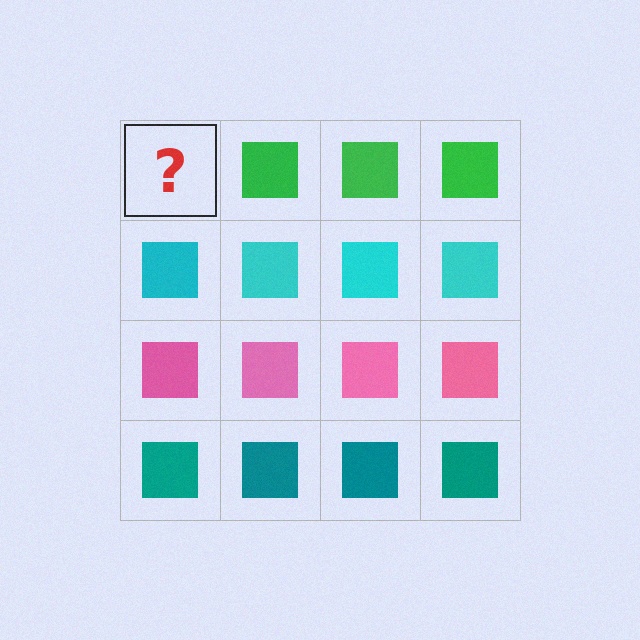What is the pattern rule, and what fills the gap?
The rule is that each row has a consistent color. The gap should be filled with a green square.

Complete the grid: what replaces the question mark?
The question mark should be replaced with a green square.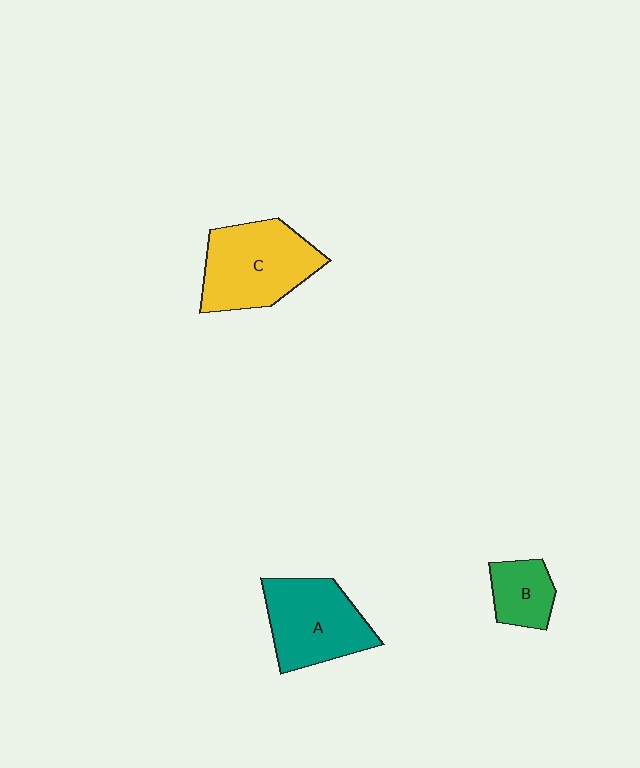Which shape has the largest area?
Shape C (yellow).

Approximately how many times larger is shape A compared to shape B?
Approximately 2.0 times.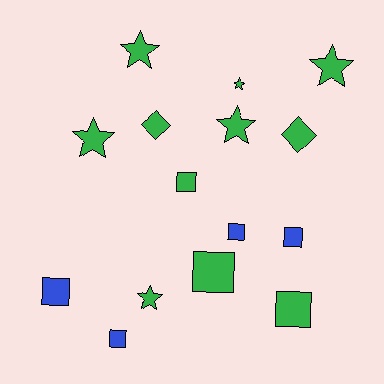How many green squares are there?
There are 3 green squares.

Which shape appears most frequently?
Square, with 7 objects.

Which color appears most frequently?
Green, with 11 objects.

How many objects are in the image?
There are 15 objects.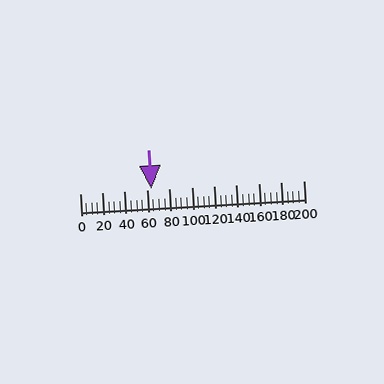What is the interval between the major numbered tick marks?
The major tick marks are spaced 20 units apart.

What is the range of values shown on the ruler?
The ruler shows values from 0 to 200.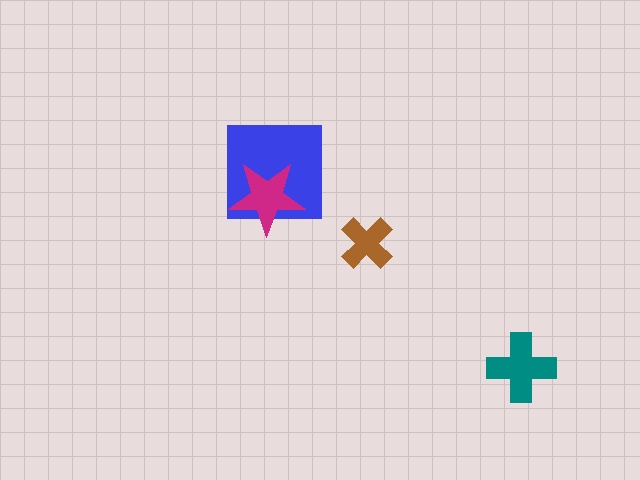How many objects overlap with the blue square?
1 object overlaps with the blue square.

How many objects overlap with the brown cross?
0 objects overlap with the brown cross.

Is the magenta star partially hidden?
No, no other shape covers it.